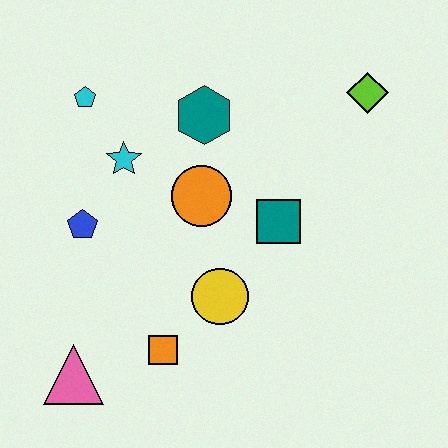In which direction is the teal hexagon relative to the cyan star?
The teal hexagon is to the right of the cyan star.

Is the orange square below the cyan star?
Yes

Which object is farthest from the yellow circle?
The lime diamond is farthest from the yellow circle.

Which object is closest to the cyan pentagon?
The cyan star is closest to the cyan pentagon.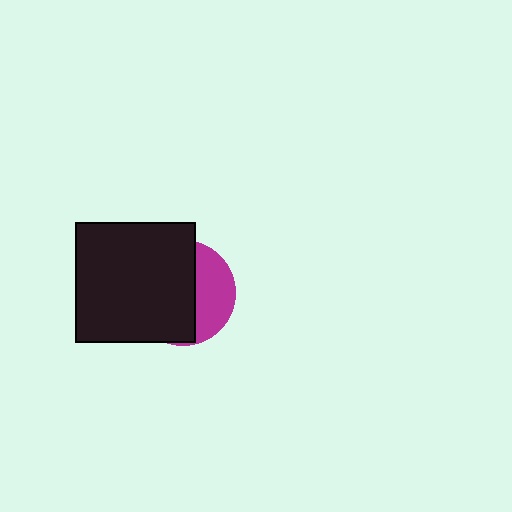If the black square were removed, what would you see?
You would see the complete magenta circle.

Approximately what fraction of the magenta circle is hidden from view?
Roughly 64% of the magenta circle is hidden behind the black square.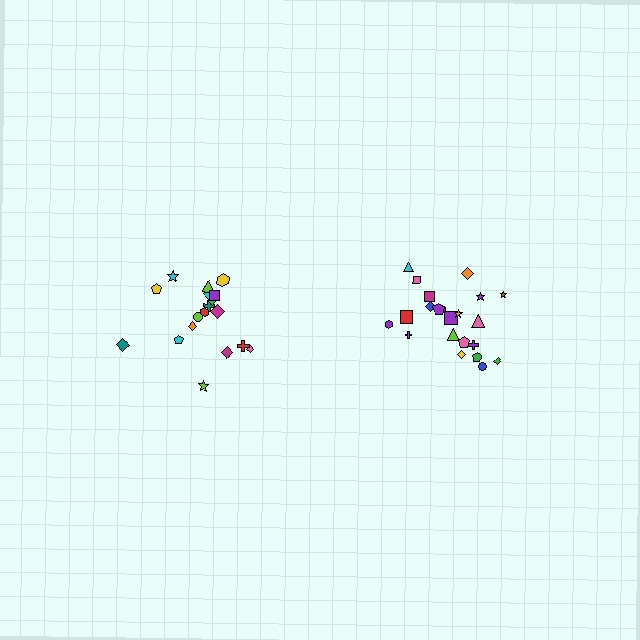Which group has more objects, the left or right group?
The right group.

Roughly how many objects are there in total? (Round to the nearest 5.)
Roughly 40 objects in total.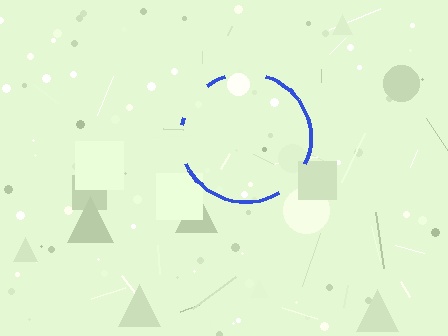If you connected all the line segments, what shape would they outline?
They would outline a circle.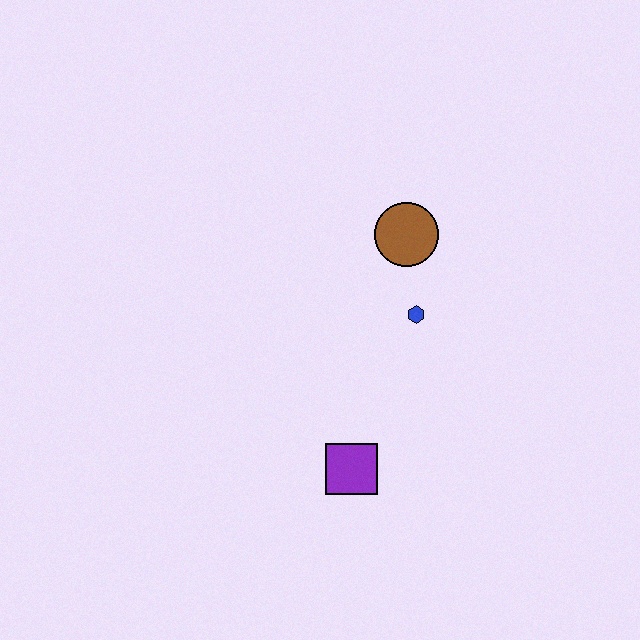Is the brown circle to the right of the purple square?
Yes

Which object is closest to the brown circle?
The blue hexagon is closest to the brown circle.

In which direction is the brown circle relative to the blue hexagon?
The brown circle is above the blue hexagon.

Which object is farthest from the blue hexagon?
The purple square is farthest from the blue hexagon.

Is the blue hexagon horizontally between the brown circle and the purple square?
No